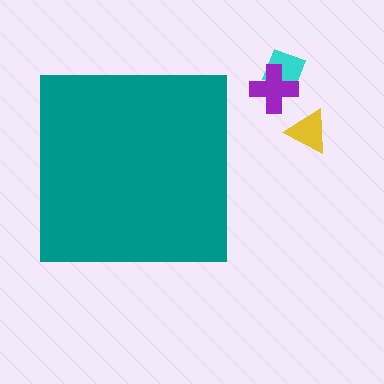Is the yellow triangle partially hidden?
No, the yellow triangle is fully visible.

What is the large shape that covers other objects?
A teal square.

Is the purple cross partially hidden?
No, the purple cross is fully visible.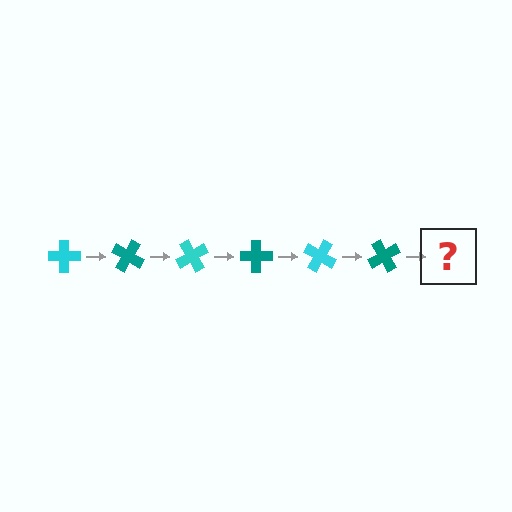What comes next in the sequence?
The next element should be a cyan cross, rotated 180 degrees from the start.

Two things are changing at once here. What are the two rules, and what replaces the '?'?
The two rules are that it rotates 30 degrees each step and the color cycles through cyan and teal. The '?' should be a cyan cross, rotated 180 degrees from the start.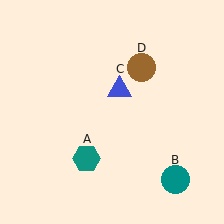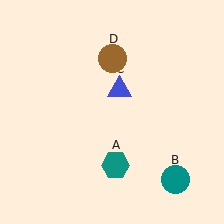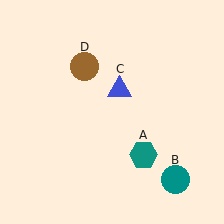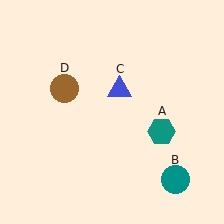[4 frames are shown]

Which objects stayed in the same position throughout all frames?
Teal circle (object B) and blue triangle (object C) remained stationary.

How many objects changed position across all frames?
2 objects changed position: teal hexagon (object A), brown circle (object D).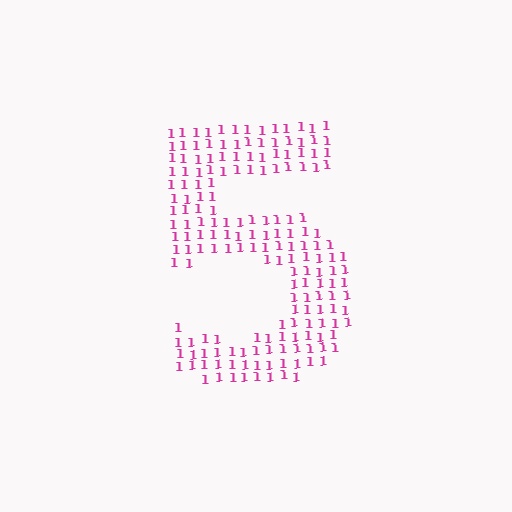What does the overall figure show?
The overall figure shows the digit 5.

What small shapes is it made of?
It is made of small digit 1's.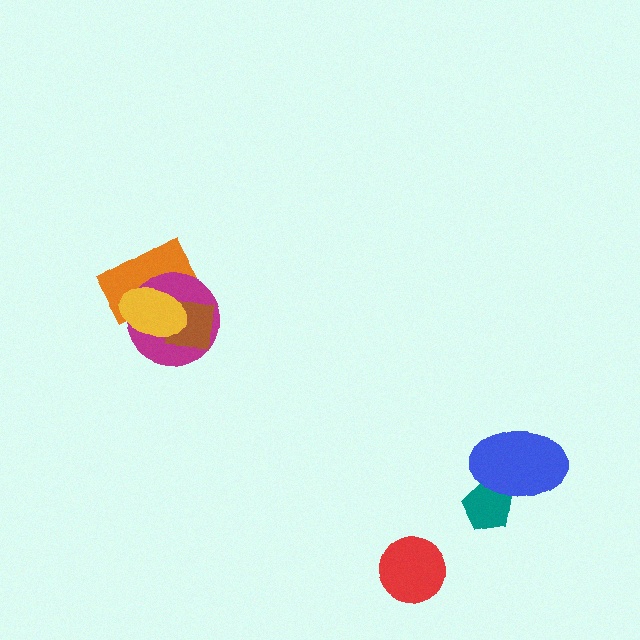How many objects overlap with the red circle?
0 objects overlap with the red circle.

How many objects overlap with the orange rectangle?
3 objects overlap with the orange rectangle.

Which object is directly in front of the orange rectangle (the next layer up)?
The magenta circle is directly in front of the orange rectangle.